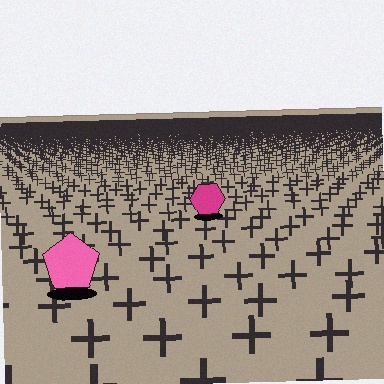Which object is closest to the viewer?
The pink pentagon is closest. The texture marks near it are larger and more spread out.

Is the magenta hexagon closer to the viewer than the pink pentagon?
No. The pink pentagon is closer — you can tell from the texture gradient: the ground texture is coarser near it.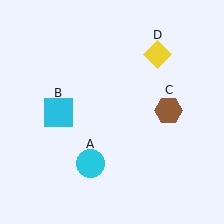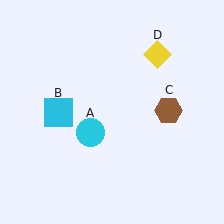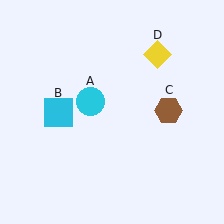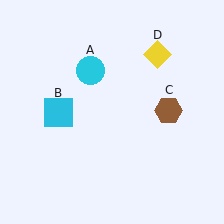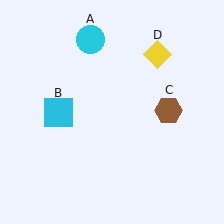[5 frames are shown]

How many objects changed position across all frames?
1 object changed position: cyan circle (object A).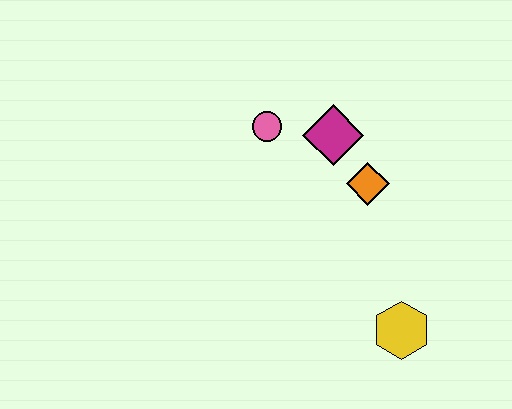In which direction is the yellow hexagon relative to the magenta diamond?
The yellow hexagon is below the magenta diamond.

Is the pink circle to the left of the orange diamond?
Yes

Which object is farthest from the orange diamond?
The yellow hexagon is farthest from the orange diamond.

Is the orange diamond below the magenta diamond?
Yes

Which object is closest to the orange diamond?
The magenta diamond is closest to the orange diamond.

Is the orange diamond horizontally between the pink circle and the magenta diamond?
No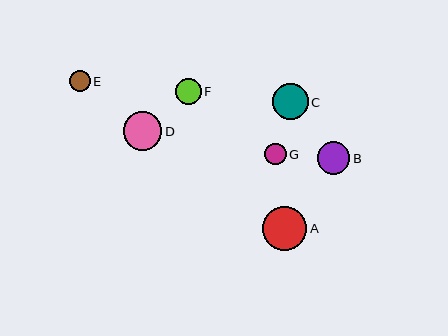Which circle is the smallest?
Circle E is the smallest with a size of approximately 21 pixels.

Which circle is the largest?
Circle A is the largest with a size of approximately 44 pixels.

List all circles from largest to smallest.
From largest to smallest: A, D, C, B, F, G, E.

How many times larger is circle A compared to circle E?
Circle A is approximately 2.1 times the size of circle E.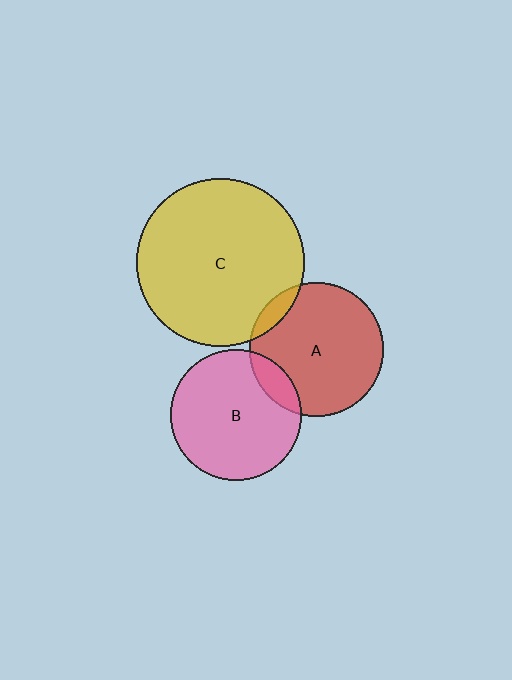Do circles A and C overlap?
Yes.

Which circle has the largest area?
Circle C (yellow).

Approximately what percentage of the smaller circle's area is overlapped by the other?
Approximately 10%.